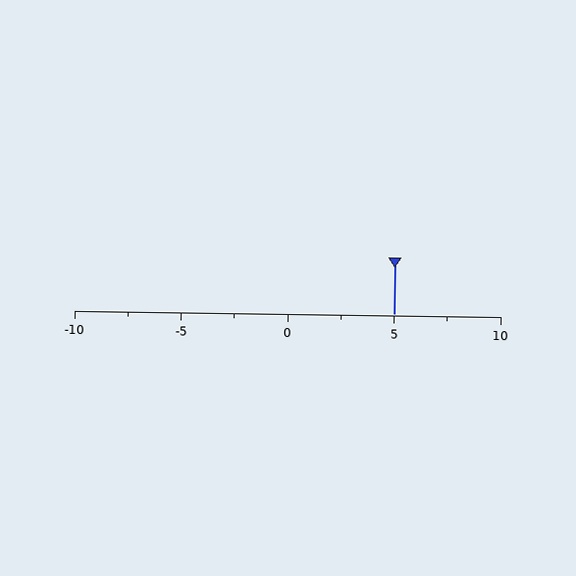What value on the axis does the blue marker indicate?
The marker indicates approximately 5.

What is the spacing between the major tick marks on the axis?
The major ticks are spaced 5 apart.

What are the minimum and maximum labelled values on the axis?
The axis runs from -10 to 10.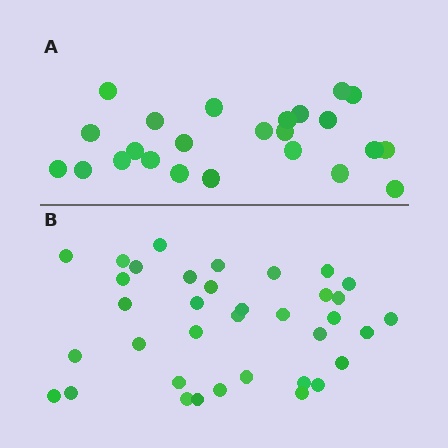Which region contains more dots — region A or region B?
Region B (the bottom region) has more dots.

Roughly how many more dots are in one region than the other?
Region B has roughly 12 or so more dots than region A.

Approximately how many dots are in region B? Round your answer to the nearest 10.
About 40 dots. (The exact count is 36, which rounds to 40.)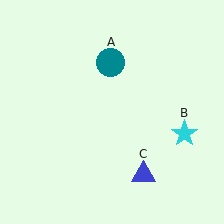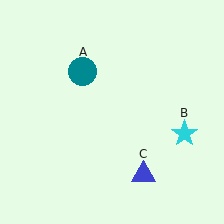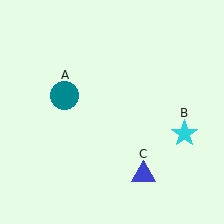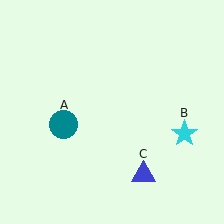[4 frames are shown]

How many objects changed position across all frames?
1 object changed position: teal circle (object A).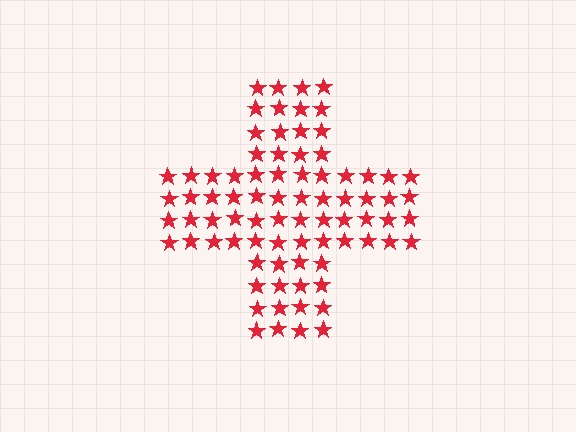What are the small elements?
The small elements are stars.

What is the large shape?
The large shape is a cross.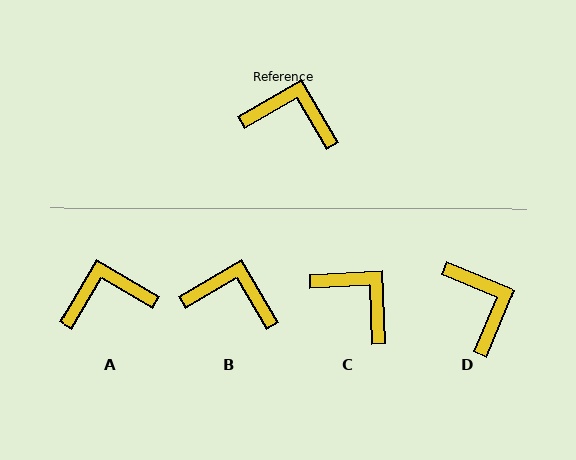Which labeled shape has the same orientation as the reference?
B.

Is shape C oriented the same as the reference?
No, it is off by about 27 degrees.